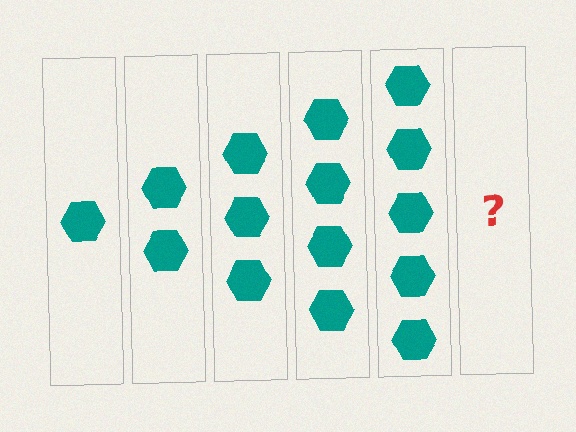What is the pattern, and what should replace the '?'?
The pattern is that each step adds one more hexagon. The '?' should be 6 hexagons.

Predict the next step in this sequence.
The next step is 6 hexagons.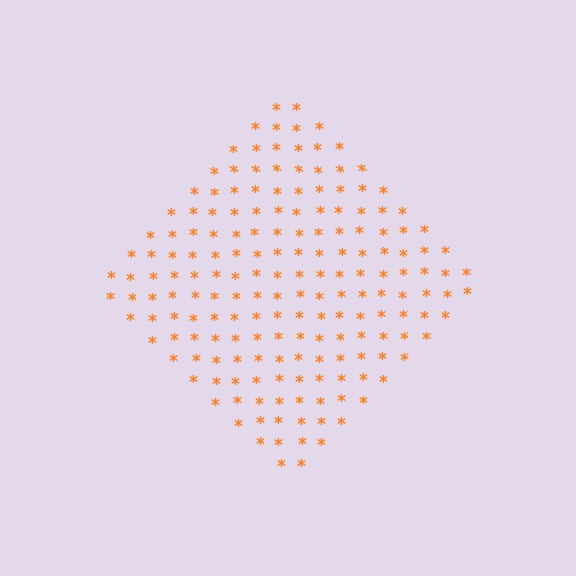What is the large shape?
The large shape is a diamond.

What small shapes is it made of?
It is made of small asterisks.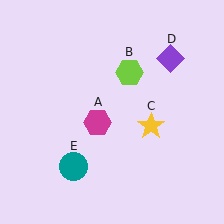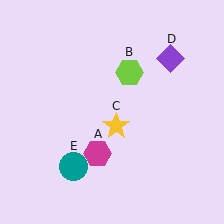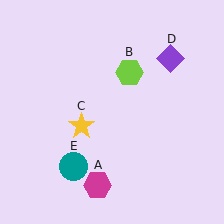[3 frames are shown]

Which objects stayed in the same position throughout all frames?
Lime hexagon (object B) and purple diamond (object D) and teal circle (object E) remained stationary.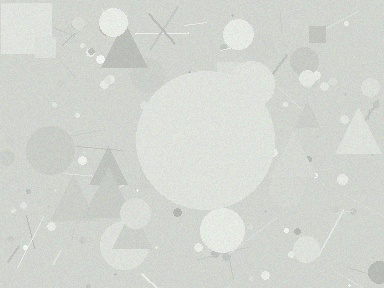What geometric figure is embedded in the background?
A circle is embedded in the background.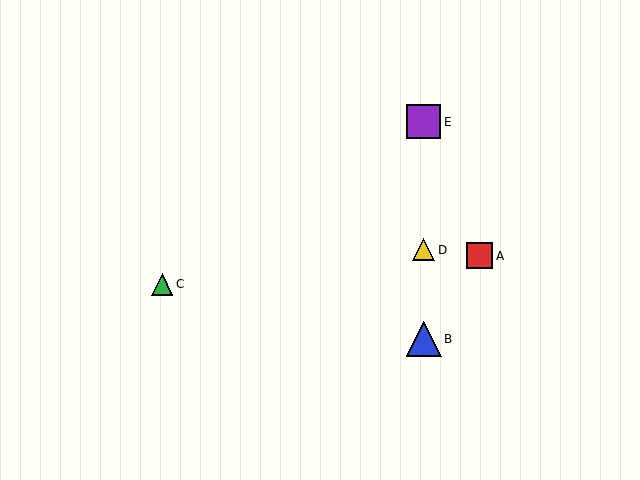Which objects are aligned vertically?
Objects B, D, E are aligned vertically.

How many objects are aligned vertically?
3 objects (B, D, E) are aligned vertically.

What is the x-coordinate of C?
Object C is at x≈162.